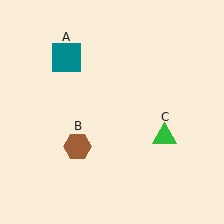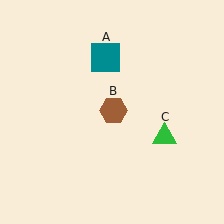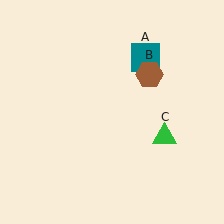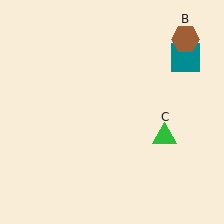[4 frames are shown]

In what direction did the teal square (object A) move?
The teal square (object A) moved right.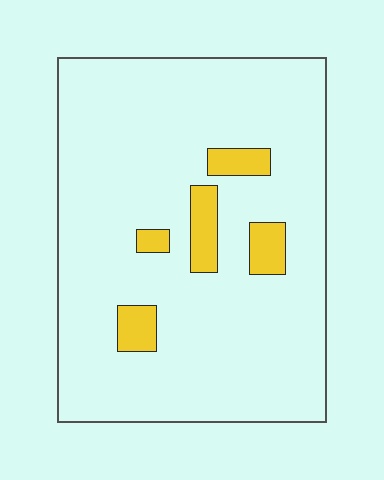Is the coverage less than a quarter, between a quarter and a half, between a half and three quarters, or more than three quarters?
Less than a quarter.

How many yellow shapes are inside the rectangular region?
5.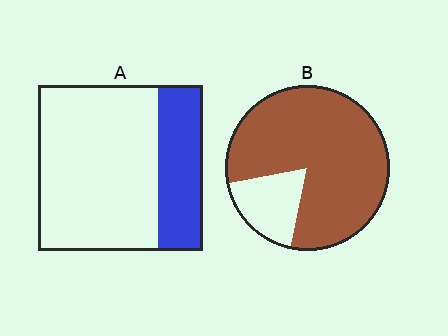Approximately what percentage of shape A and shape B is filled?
A is approximately 25% and B is approximately 80%.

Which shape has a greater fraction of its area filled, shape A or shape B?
Shape B.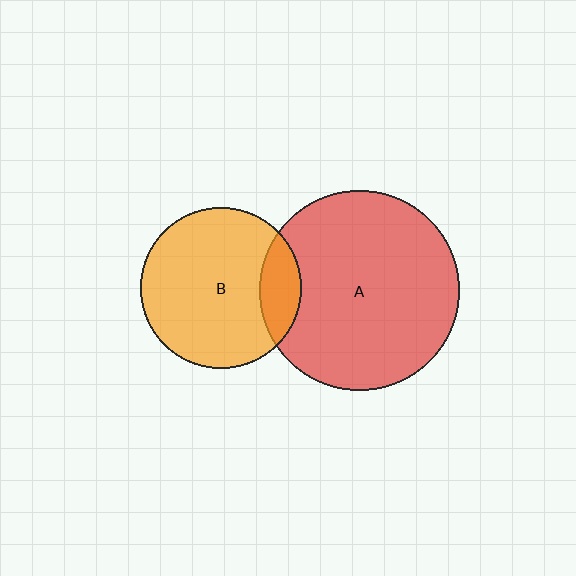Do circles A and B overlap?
Yes.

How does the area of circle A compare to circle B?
Approximately 1.5 times.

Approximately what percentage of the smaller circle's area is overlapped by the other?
Approximately 15%.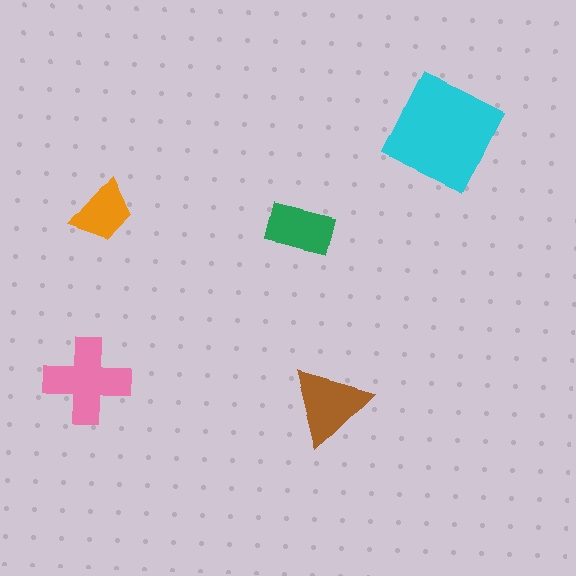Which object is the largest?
The cyan square.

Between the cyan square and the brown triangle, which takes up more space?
The cyan square.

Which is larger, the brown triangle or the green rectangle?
The brown triangle.